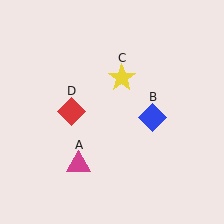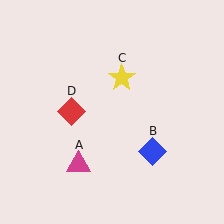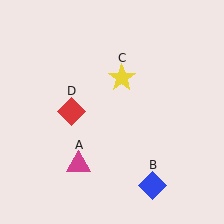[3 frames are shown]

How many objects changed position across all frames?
1 object changed position: blue diamond (object B).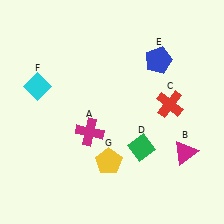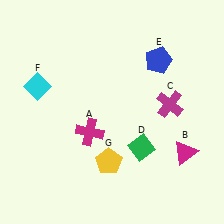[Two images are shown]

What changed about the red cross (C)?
In Image 1, C is red. In Image 2, it changed to magenta.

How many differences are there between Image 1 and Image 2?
There is 1 difference between the two images.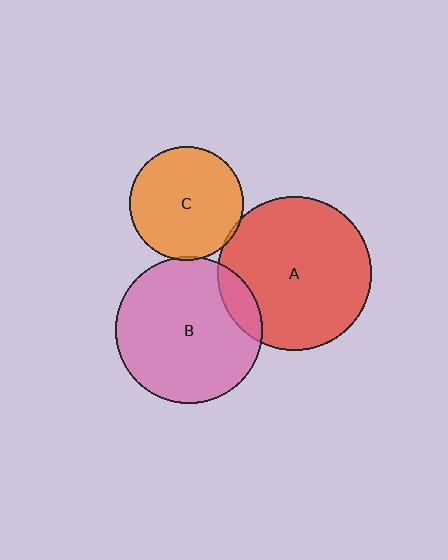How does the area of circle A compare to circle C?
Approximately 1.8 times.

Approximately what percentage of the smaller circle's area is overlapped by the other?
Approximately 5%.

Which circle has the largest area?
Circle A (red).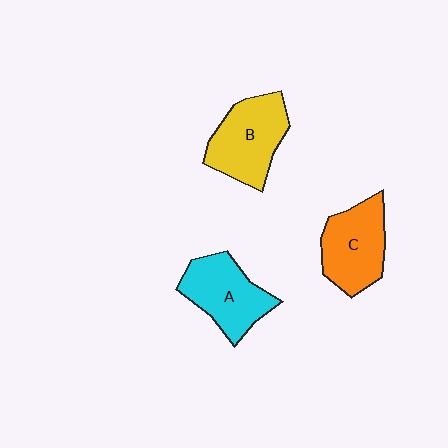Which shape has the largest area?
Shape B (yellow).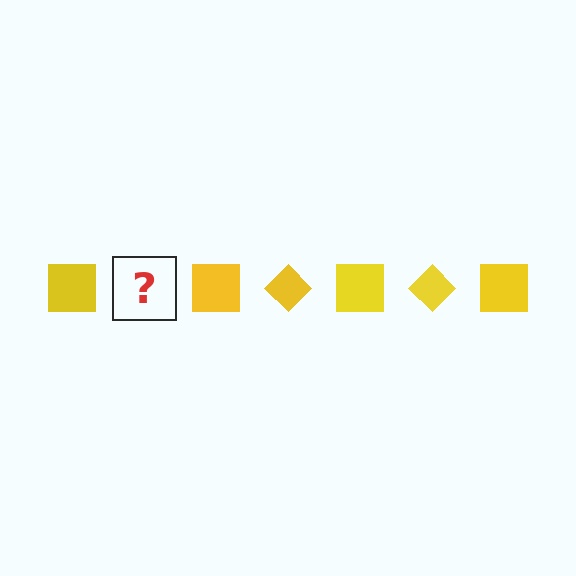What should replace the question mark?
The question mark should be replaced with a yellow diamond.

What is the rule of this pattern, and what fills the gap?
The rule is that the pattern cycles through square, diamond shapes in yellow. The gap should be filled with a yellow diamond.